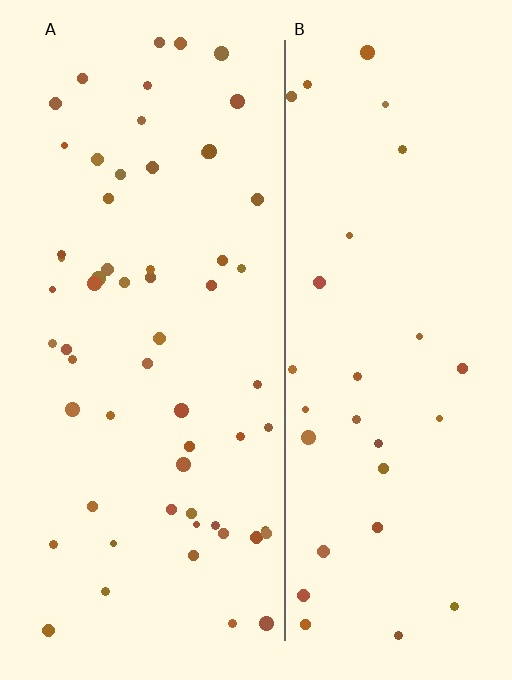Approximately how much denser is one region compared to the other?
Approximately 1.9× — region A over region B.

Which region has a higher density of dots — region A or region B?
A (the left).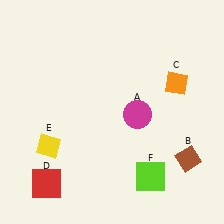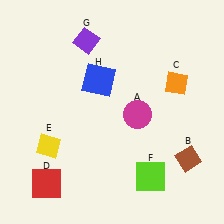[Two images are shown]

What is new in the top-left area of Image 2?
A purple diamond (G) was added in the top-left area of Image 2.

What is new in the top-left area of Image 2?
A blue square (H) was added in the top-left area of Image 2.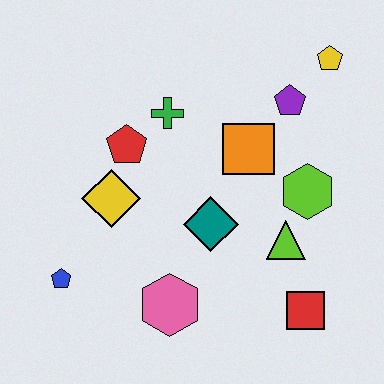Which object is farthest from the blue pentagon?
The yellow pentagon is farthest from the blue pentagon.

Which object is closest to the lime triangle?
The lime hexagon is closest to the lime triangle.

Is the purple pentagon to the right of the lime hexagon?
No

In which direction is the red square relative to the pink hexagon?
The red square is to the right of the pink hexagon.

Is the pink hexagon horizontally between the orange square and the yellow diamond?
Yes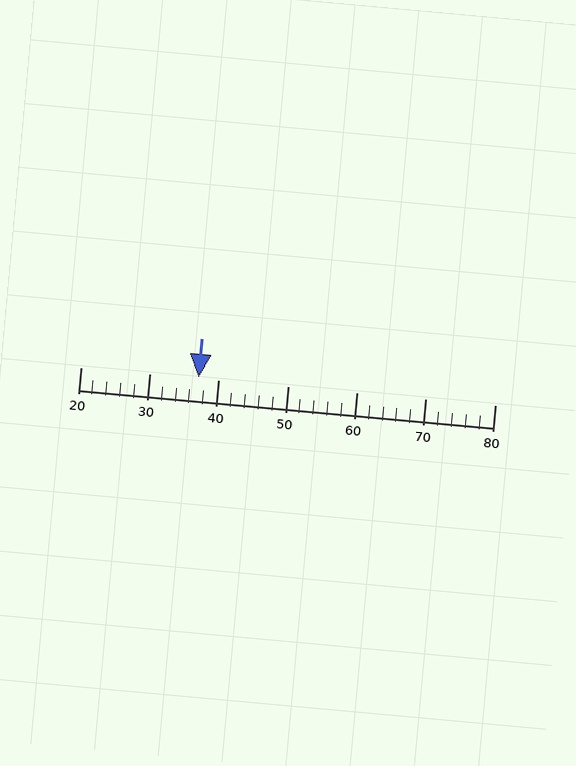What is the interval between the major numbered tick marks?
The major tick marks are spaced 10 units apart.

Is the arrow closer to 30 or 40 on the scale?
The arrow is closer to 40.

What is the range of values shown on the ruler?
The ruler shows values from 20 to 80.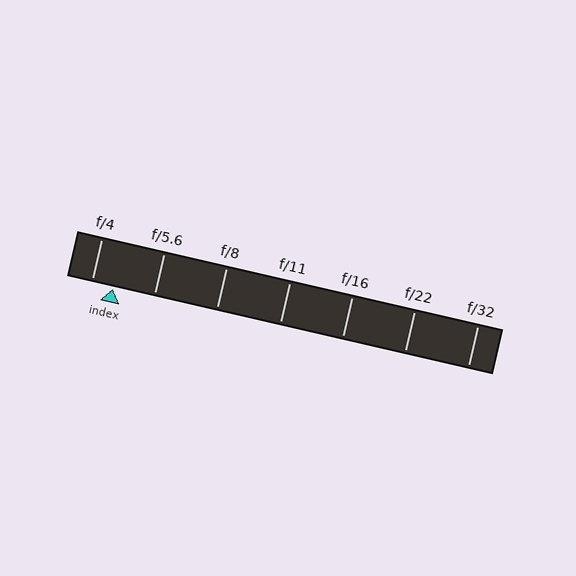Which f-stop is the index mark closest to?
The index mark is closest to f/4.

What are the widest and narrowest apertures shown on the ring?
The widest aperture shown is f/4 and the narrowest is f/32.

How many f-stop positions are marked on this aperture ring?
There are 7 f-stop positions marked.